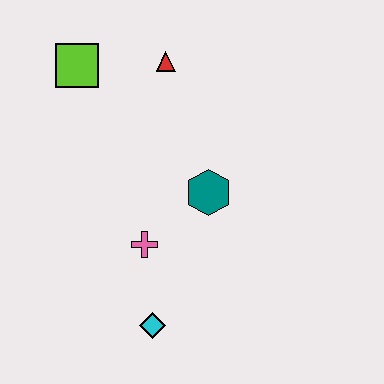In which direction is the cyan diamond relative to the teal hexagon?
The cyan diamond is below the teal hexagon.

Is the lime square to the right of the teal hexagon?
No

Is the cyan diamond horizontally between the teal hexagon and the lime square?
Yes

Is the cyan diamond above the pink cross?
No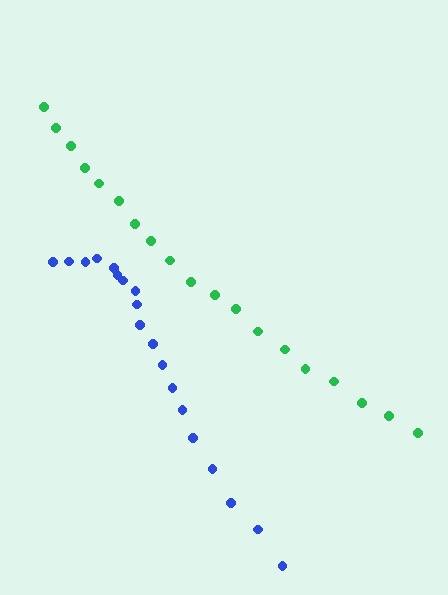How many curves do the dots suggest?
There are 2 distinct paths.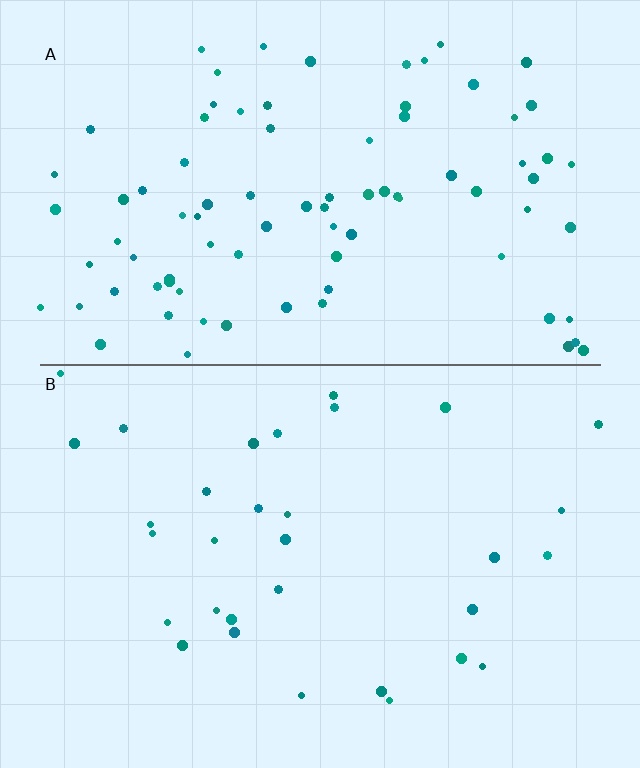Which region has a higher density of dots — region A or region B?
A (the top).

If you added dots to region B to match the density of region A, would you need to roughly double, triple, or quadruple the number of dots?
Approximately triple.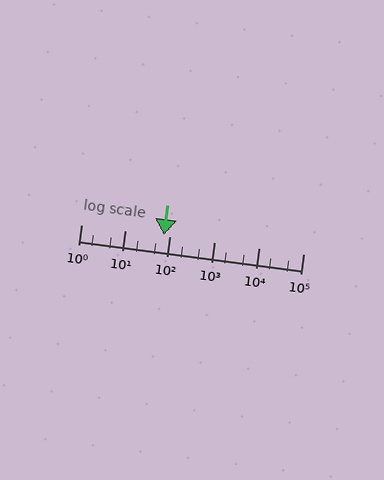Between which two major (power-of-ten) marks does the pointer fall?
The pointer is between 10 and 100.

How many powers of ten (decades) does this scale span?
The scale spans 5 decades, from 1 to 100000.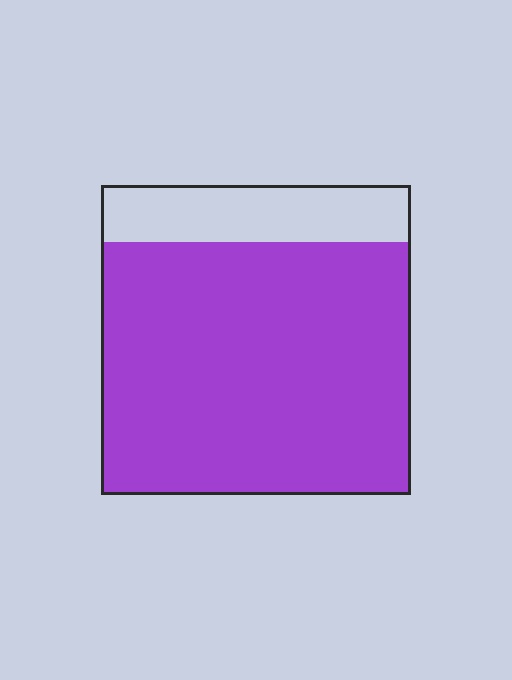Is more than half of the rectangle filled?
Yes.